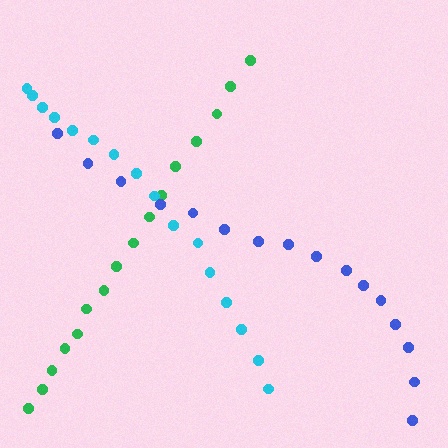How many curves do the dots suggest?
There are 3 distinct paths.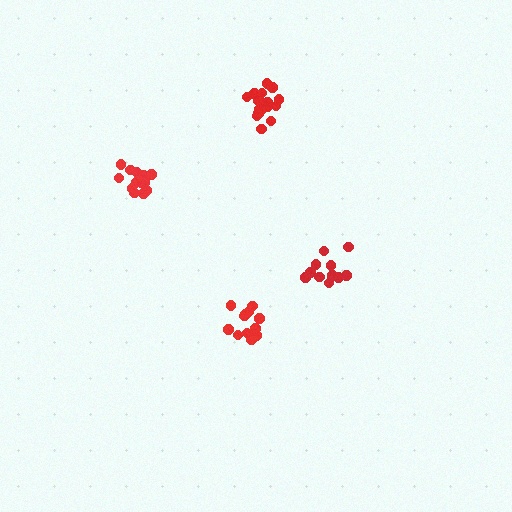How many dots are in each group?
Group 1: 11 dots, Group 2: 17 dots, Group 3: 12 dots, Group 4: 16 dots (56 total).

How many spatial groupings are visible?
There are 4 spatial groupings.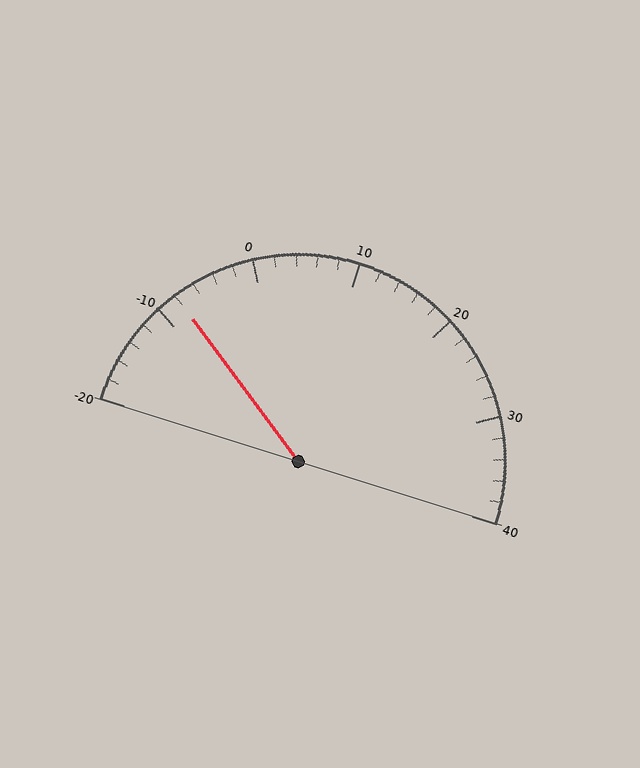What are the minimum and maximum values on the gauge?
The gauge ranges from -20 to 40.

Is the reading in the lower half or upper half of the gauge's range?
The reading is in the lower half of the range (-20 to 40).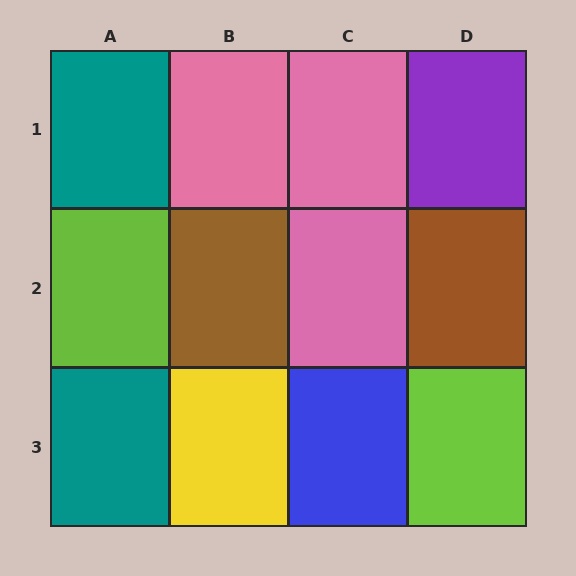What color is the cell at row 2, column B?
Brown.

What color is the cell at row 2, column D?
Brown.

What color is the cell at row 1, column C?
Pink.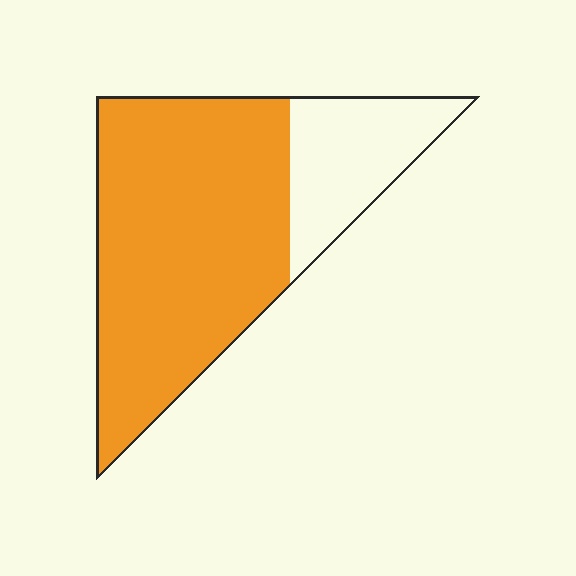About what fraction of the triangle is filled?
About three quarters (3/4).